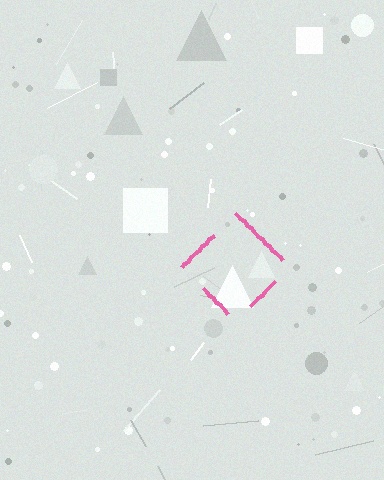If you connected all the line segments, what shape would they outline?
They would outline a diamond.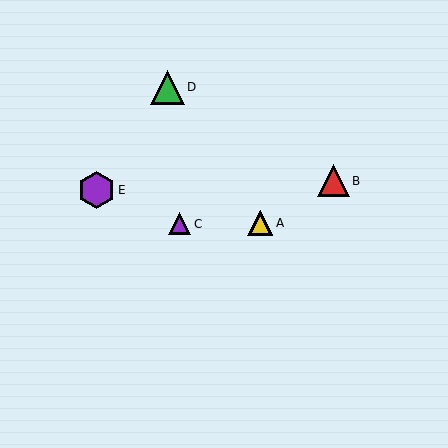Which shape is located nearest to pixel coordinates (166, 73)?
The green triangle (labeled D) at (167, 87) is nearest to that location.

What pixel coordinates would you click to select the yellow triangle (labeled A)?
Click at (260, 223) to select the yellow triangle A.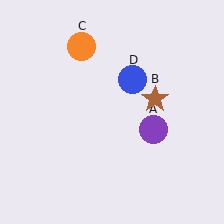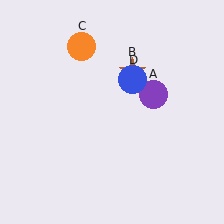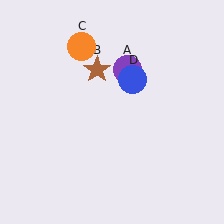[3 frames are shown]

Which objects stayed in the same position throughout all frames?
Orange circle (object C) and blue circle (object D) remained stationary.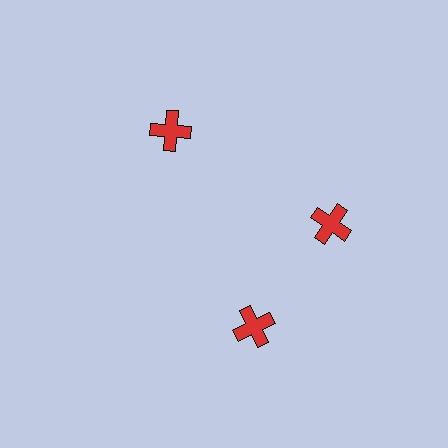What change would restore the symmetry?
The symmetry would be restored by rotating it back into even spacing with its neighbors so that all 3 crosses sit at equal angles and equal distance from the center.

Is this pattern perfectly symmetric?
No. The 3 red crosses are arranged in a ring, but one element near the 7 o'clock position is rotated out of alignment along the ring, breaking the 3-fold rotational symmetry.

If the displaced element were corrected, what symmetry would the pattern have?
It would have 3-fold rotational symmetry — the pattern would map onto itself every 120 degrees.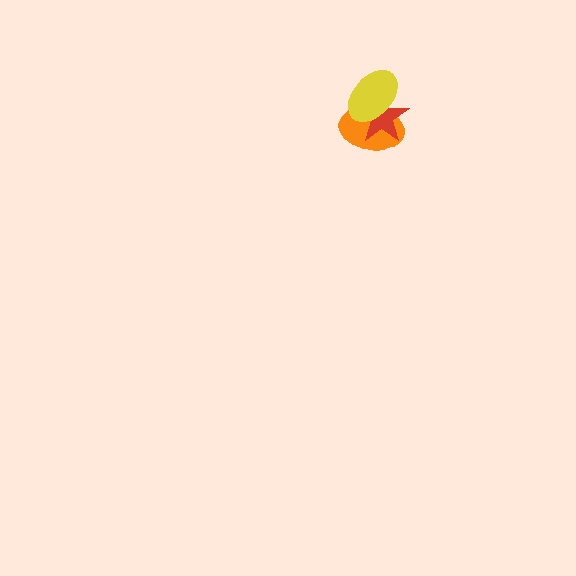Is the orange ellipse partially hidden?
Yes, it is partially covered by another shape.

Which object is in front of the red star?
The yellow ellipse is in front of the red star.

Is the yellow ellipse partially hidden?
No, no other shape covers it.